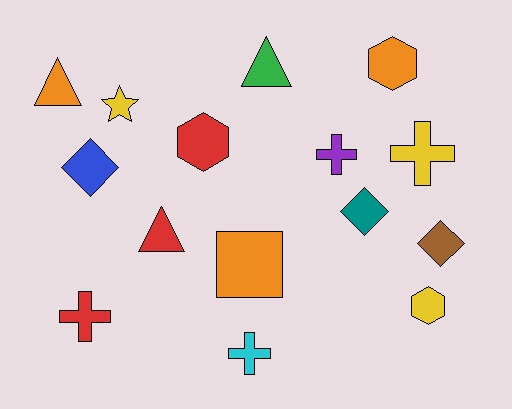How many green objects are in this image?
There is 1 green object.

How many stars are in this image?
There is 1 star.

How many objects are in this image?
There are 15 objects.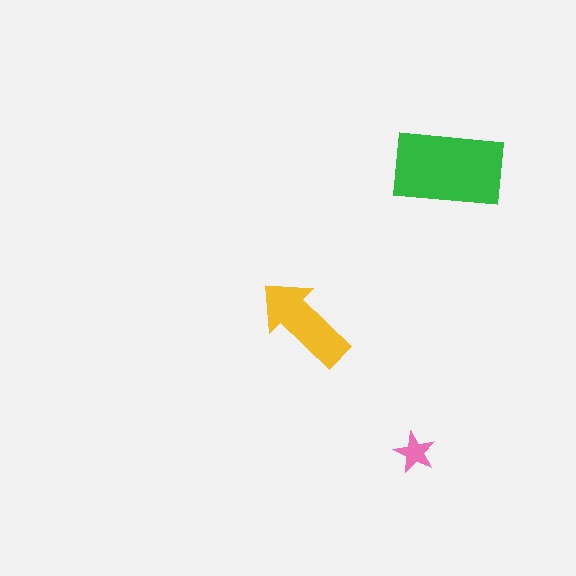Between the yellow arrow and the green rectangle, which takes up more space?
The green rectangle.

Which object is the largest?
The green rectangle.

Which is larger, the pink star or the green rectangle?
The green rectangle.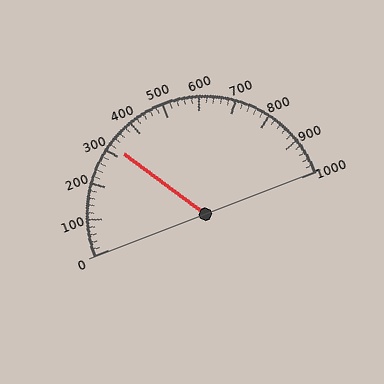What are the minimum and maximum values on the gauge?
The gauge ranges from 0 to 1000.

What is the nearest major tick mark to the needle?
The nearest major tick mark is 300.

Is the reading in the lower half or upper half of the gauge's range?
The reading is in the lower half of the range (0 to 1000).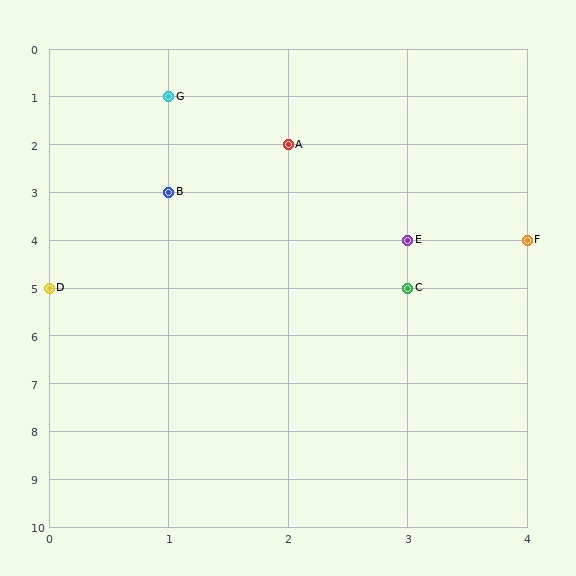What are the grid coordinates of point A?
Point A is at grid coordinates (2, 2).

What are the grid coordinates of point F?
Point F is at grid coordinates (4, 4).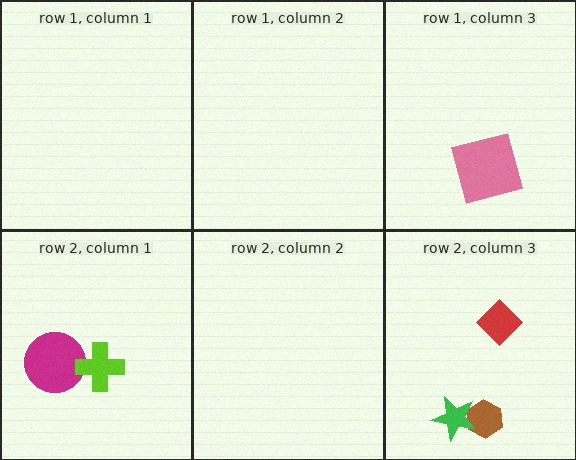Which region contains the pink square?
The row 1, column 3 region.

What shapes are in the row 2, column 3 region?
The brown hexagon, the green star, the red diamond.